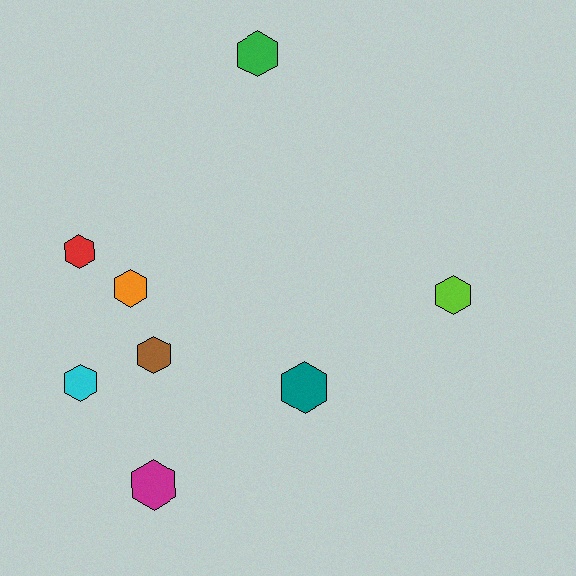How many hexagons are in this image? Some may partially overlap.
There are 8 hexagons.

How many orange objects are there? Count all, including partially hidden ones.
There is 1 orange object.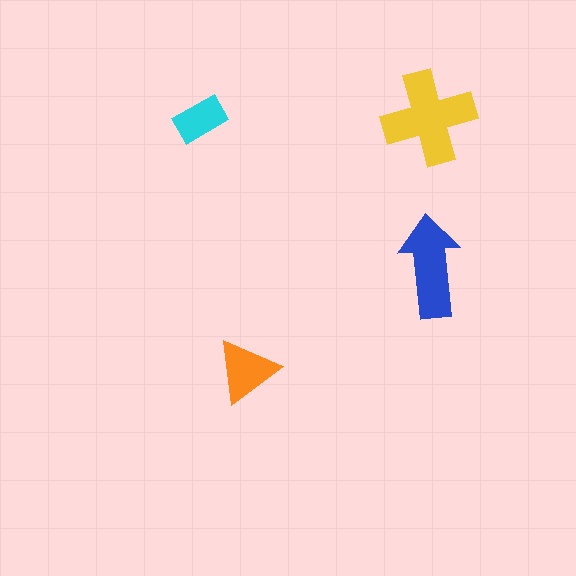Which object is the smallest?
The cyan rectangle.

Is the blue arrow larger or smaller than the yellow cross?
Smaller.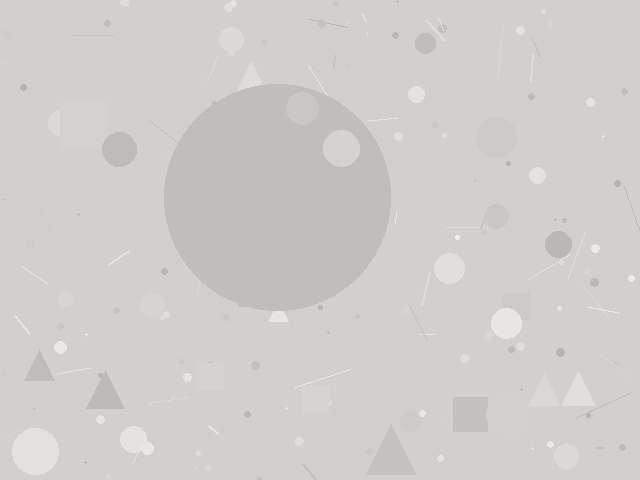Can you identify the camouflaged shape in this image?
The camouflaged shape is a circle.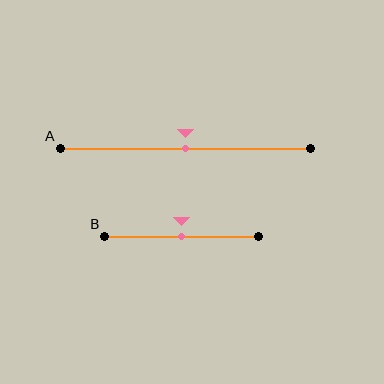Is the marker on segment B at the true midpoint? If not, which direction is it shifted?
Yes, the marker on segment B is at the true midpoint.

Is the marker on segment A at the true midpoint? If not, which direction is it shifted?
Yes, the marker on segment A is at the true midpoint.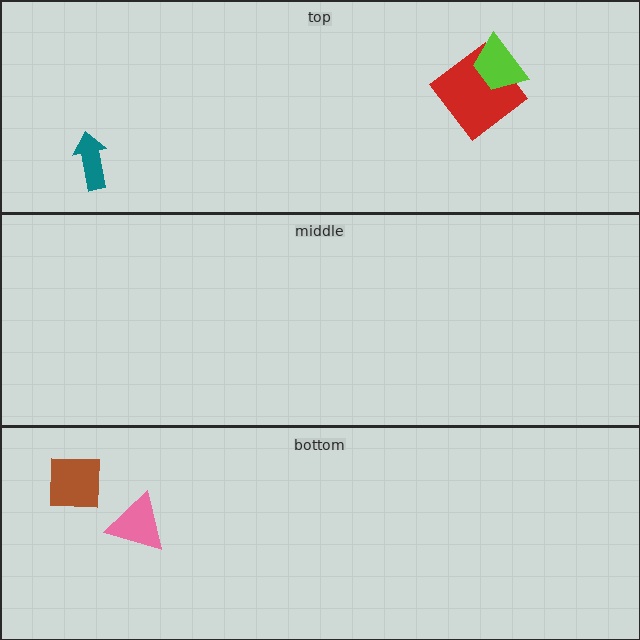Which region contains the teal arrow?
The top region.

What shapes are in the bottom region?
The pink triangle, the brown square.